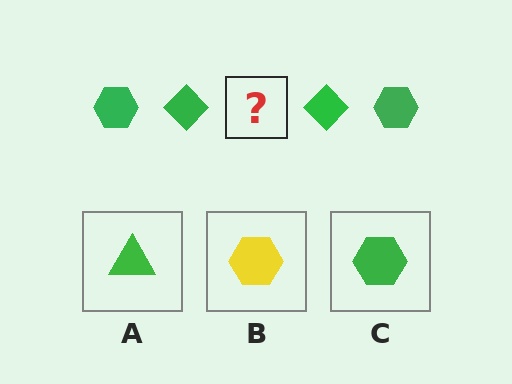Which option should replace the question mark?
Option C.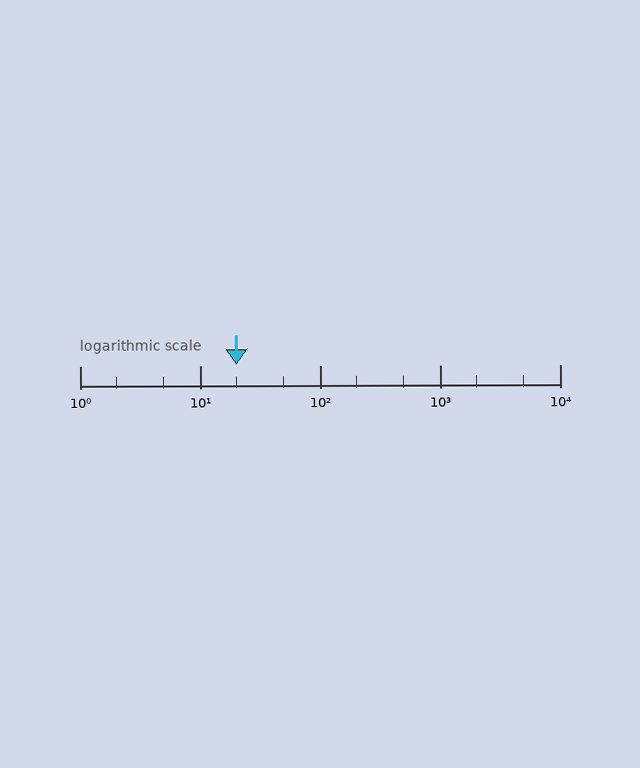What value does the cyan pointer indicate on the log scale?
The pointer indicates approximately 20.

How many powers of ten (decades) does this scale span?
The scale spans 4 decades, from 1 to 10000.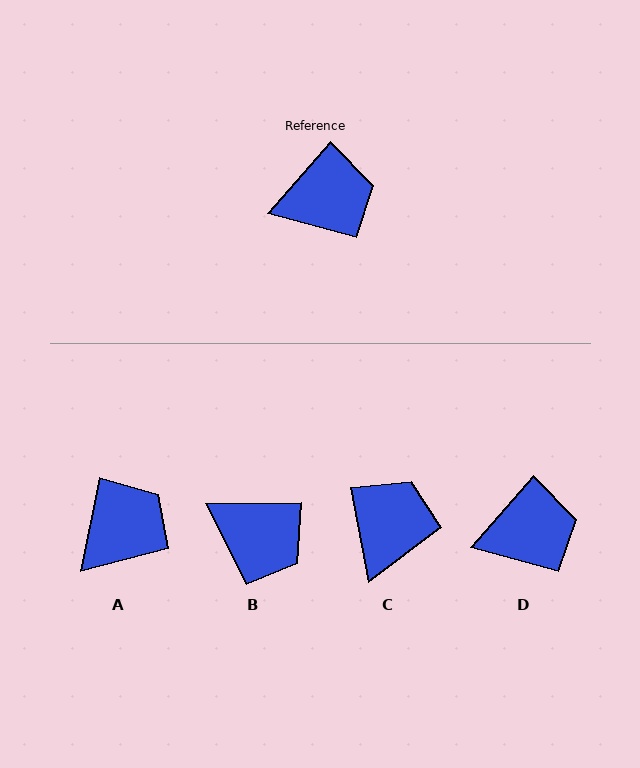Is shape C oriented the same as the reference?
No, it is off by about 52 degrees.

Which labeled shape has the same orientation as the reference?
D.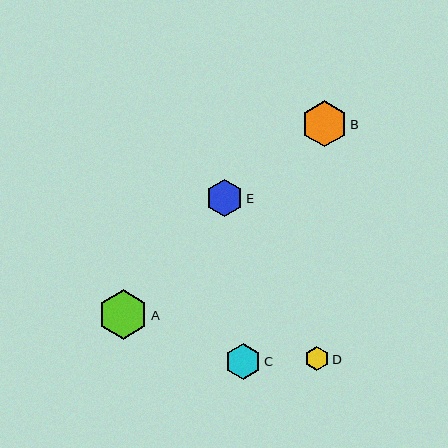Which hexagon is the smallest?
Hexagon D is the smallest with a size of approximately 24 pixels.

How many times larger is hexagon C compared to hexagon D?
Hexagon C is approximately 1.5 times the size of hexagon D.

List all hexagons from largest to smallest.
From largest to smallest: A, B, E, C, D.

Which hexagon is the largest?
Hexagon A is the largest with a size of approximately 50 pixels.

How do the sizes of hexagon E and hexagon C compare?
Hexagon E and hexagon C are approximately the same size.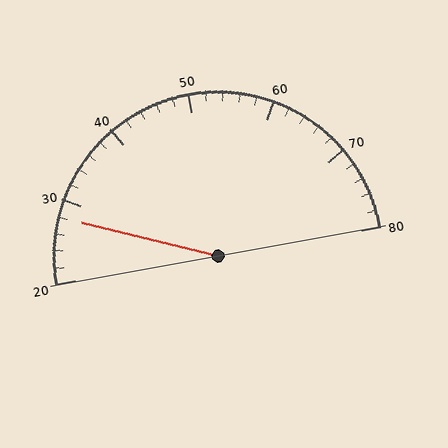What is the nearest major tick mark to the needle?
The nearest major tick mark is 30.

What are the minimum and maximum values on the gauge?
The gauge ranges from 20 to 80.